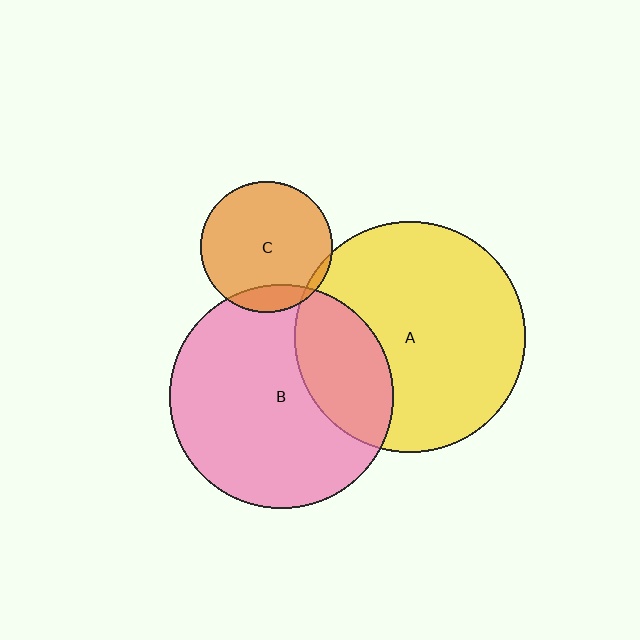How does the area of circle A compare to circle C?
Approximately 3.1 times.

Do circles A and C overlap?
Yes.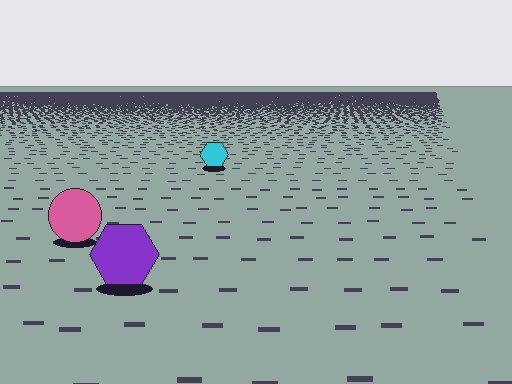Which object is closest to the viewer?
The purple hexagon is closest. The texture marks near it are larger and more spread out.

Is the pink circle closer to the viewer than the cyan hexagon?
Yes. The pink circle is closer — you can tell from the texture gradient: the ground texture is coarser near it.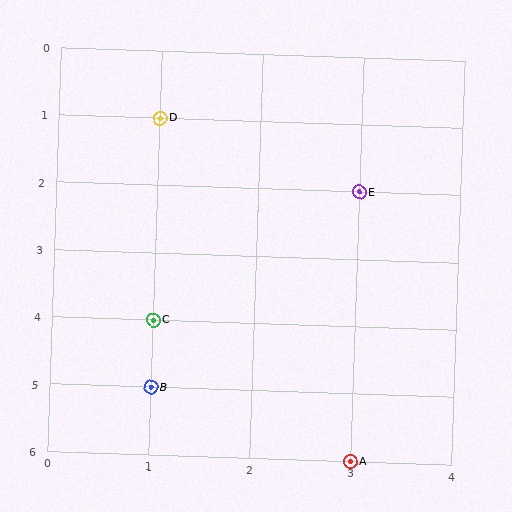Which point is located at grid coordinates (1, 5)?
Point B is at (1, 5).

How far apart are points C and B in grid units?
Points C and B are 1 row apart.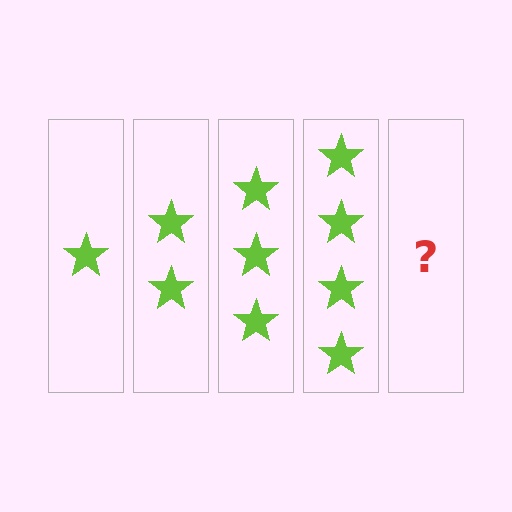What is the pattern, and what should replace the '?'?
The pattern is that each step adds one more star. The '?' should be 5 stars.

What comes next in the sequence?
The next element should be 5 stars.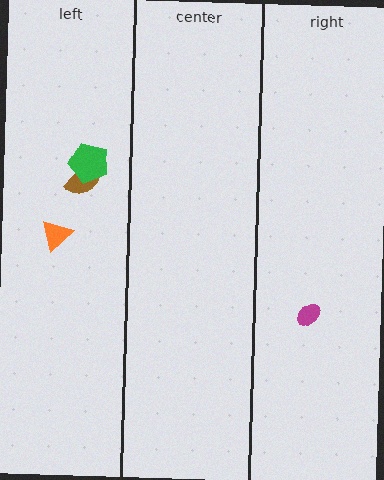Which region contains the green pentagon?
The left region.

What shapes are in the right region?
The magenta ellipse.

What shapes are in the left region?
The orange triangle, the brown semicircle, the green pentagon.